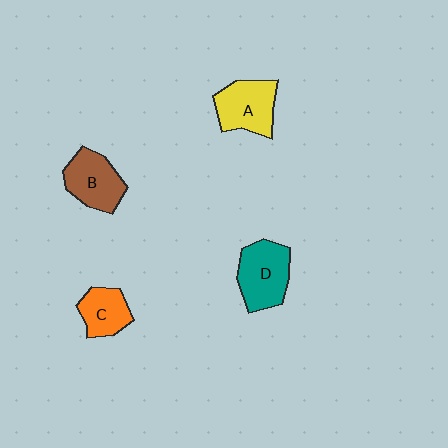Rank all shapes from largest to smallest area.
From largest to smallest: D (teal), A (yellow), B (brown), C (orange).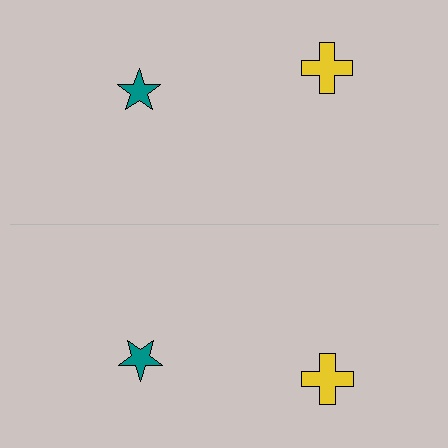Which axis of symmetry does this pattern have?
The pattern has a horizontal axis of symmetry running through the center of the image.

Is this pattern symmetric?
Yes, this pattern has bilateral (reflection) symmetry.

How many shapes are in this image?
There are 4 shapes in this image.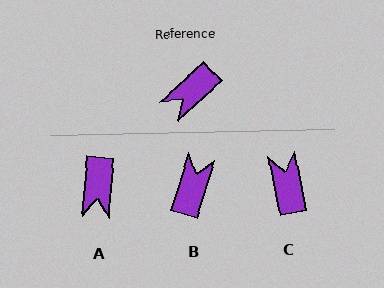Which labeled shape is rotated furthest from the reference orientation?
B, about 150 degrees away.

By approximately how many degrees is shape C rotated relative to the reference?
Approximately 121 degrees clockwise.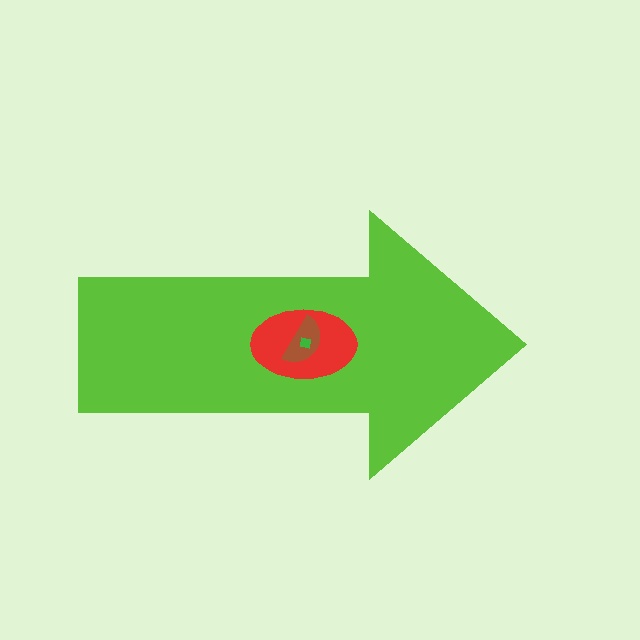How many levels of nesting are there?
4.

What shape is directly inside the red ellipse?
The brown semicircle.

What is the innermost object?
The green square.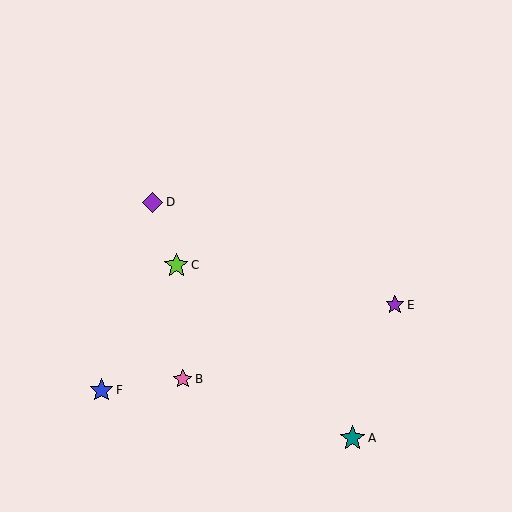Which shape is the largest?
The teal star (labeled A) is the largest.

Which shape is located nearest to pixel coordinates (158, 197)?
The purple diamond (labeled D) at (153, 202) is nearest to that location.